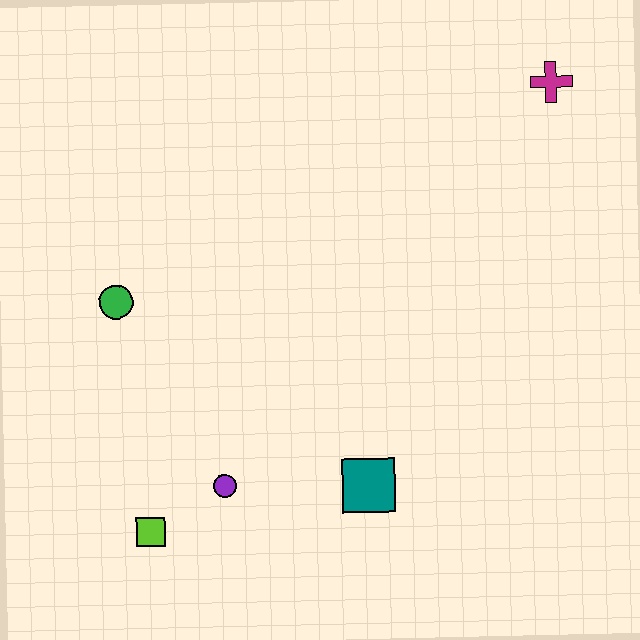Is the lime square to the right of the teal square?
No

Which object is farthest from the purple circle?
The magenta cross is farthest from the purple circle.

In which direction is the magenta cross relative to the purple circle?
The magenta cross is above the purple circle.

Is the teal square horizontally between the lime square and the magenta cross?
Yes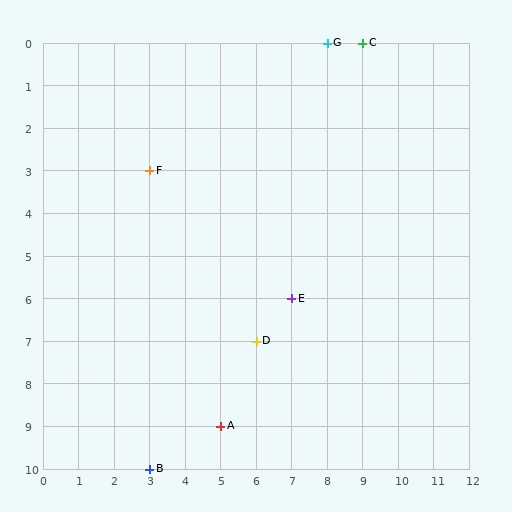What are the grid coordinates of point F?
Point F is at grid coordinates (3, 3).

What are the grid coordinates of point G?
Point G is at grid coordinates (8, 0).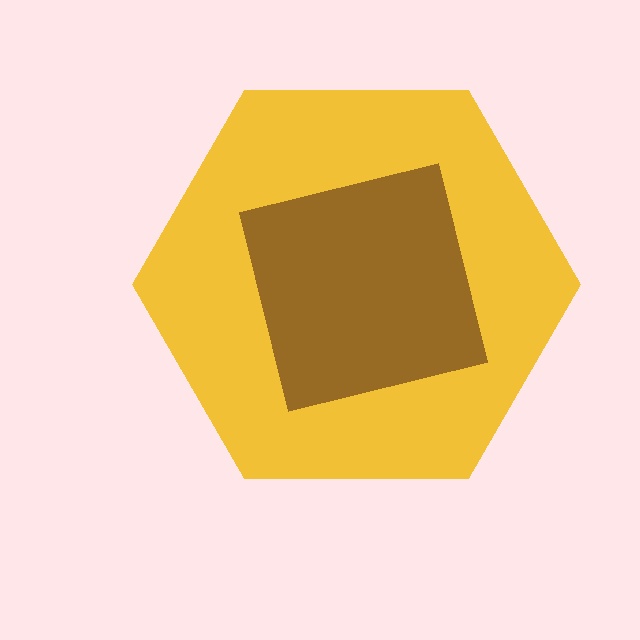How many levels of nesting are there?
2.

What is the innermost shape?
The brown square.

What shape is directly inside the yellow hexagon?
The brown square.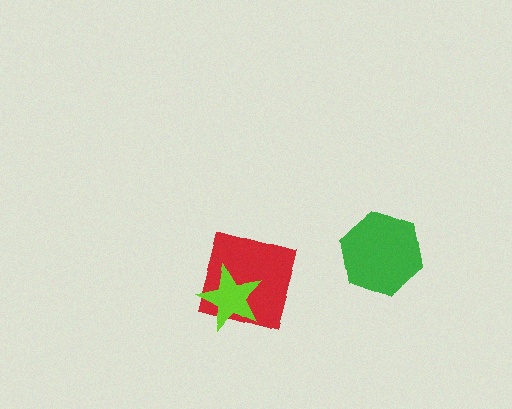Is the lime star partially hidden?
No, no other shape covers it.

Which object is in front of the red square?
The lime star is in front of the red square.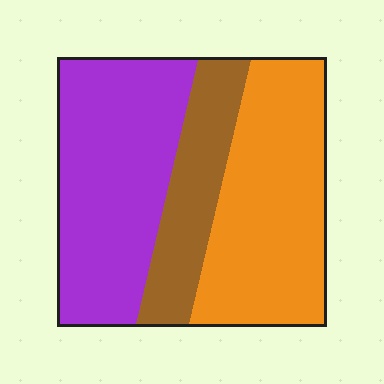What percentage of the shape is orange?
Orange takes up about two fifths (2/5) of the shape.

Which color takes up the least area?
Brown, at roughly 20%.